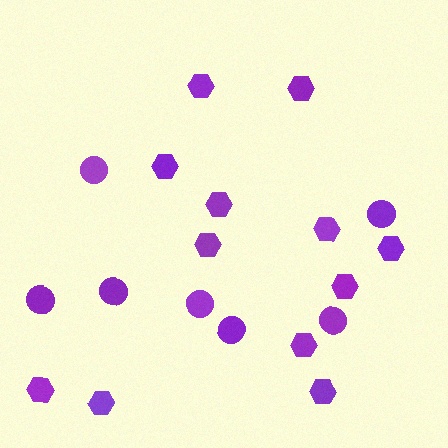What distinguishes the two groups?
There are 2 groups: one group of circles (7) and one group of hexagons (12).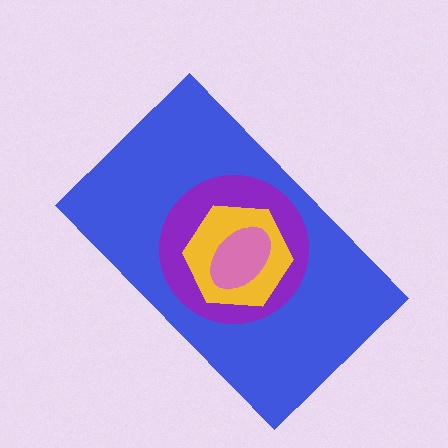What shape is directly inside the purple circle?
The yellow hexagon.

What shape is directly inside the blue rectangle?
The purple circle.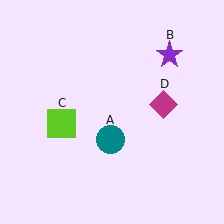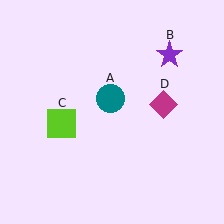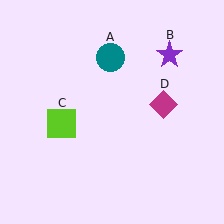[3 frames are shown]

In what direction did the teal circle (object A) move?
The teal circle (object A) moved up.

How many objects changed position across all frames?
1 object changed position: teal circle (object A).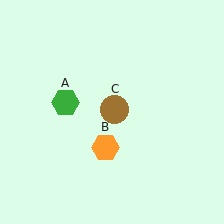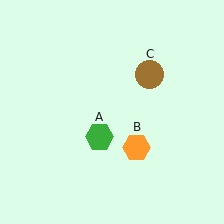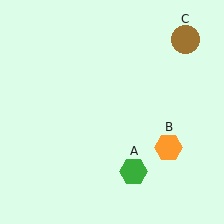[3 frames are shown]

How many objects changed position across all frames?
3 objects changed position: green hexagon (object A), orange hexagon (object B), brown circle (object C).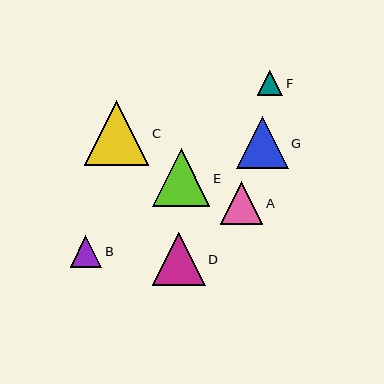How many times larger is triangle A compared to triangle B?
Triangle A is approximately 1.3 times the size of triangle B.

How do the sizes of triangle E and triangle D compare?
Triangle E and triangle D are approximately the same size.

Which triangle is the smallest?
Triangle F is the smallest with a size of approximately 25 pixels.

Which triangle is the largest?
Triangle C is the largest with a size of approximately 65 pixels.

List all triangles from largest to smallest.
From largest to smallest: C, E, D, G, A, B, F.